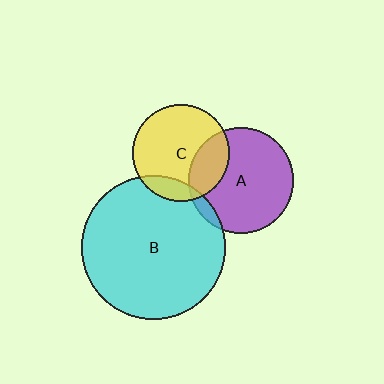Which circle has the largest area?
Circle B (cyan).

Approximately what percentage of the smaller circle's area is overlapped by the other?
Approximately 25%.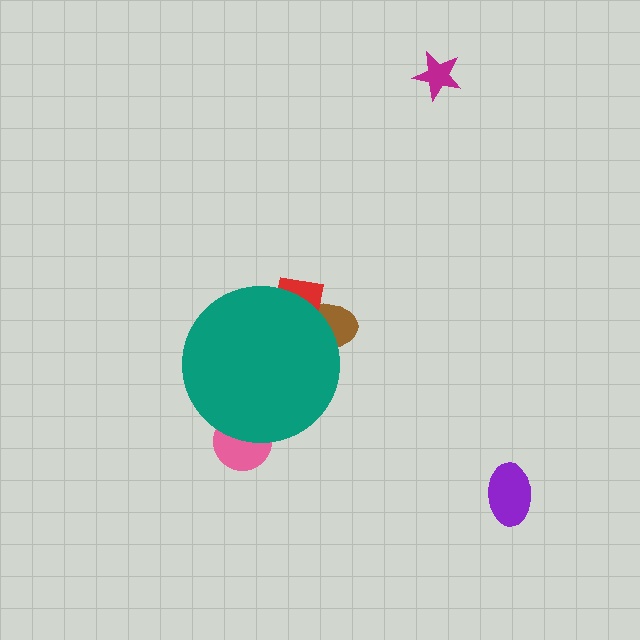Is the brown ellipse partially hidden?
Yes, the brown ellipse is partially hidden behind the teal circle.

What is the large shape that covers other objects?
A teal circle.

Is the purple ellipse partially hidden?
No, the purple ellipse is fully visible.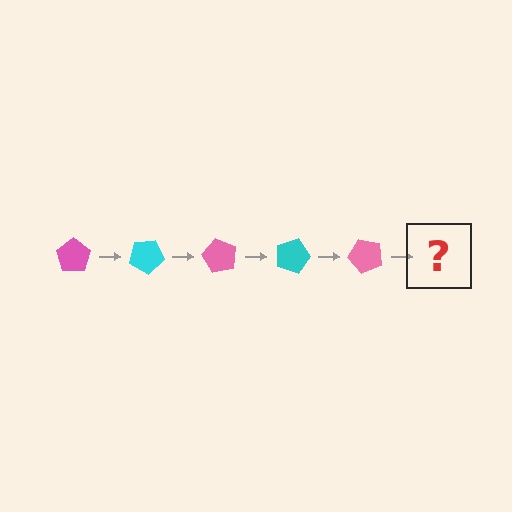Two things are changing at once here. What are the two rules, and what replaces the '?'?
The two rules are that it rotates 30 degrees each step and the color cycles through pink and cyan. The '?' should be a cyan pentagon, rotated 150 degrees from the start.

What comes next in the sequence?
The next element should be a cyan pentagon, rotated 150 degrees from the start.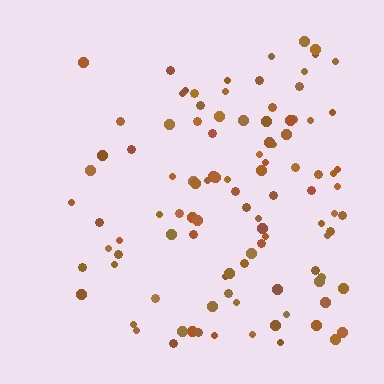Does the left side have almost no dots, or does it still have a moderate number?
Still a moderate number, just noticeably fewer than the right.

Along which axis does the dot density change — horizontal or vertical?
Horizontal.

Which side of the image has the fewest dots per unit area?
The left.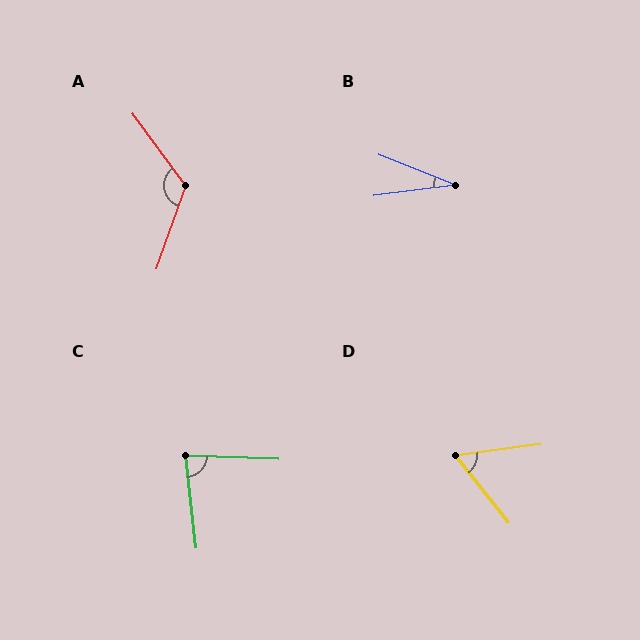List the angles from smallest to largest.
B (29°), D (59°), C (81°), A (125°).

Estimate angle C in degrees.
Approximately 81 degrees.